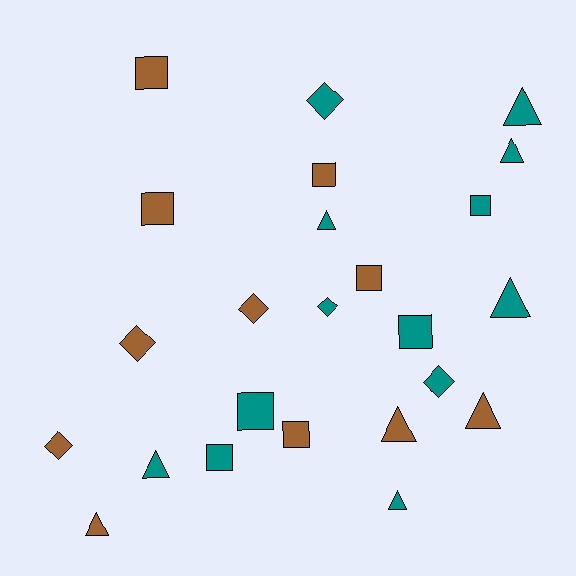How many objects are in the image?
There are 24 objects.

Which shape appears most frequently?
Triangle, with 9 objects.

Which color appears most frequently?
Teal, with 13 objects.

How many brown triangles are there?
There are 3 brown triangles.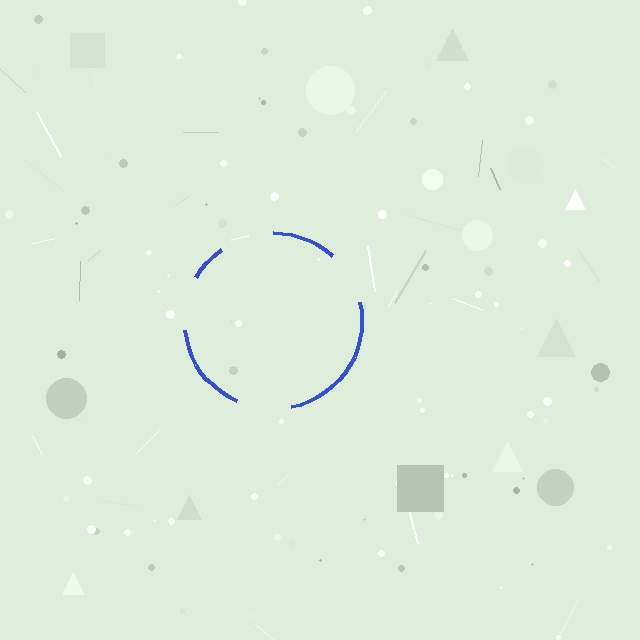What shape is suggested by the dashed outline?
The dashed outline suggests a circle.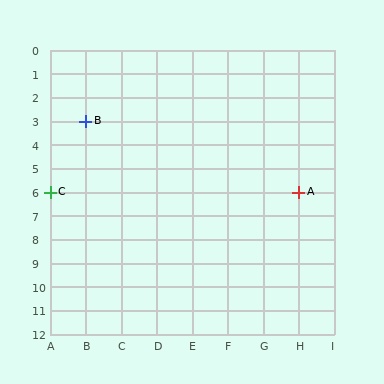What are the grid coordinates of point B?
Point B is at grid coordinates (B, 3).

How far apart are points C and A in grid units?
Points C and A are 7 columns apart.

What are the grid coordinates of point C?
Point C is at grid coordinates (A, 6).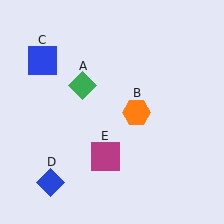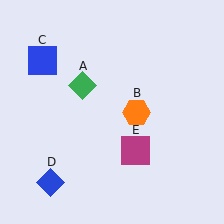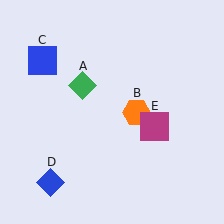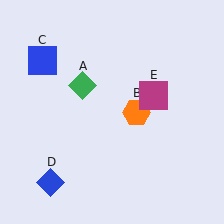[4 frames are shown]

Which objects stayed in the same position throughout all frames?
Green diamond (object A) and orange hexagon (object B) and blue square (object C) and blue diamond (object D) remained stationary.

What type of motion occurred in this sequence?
The magenta square (object E) rotated counterclockwise around the center of the scene.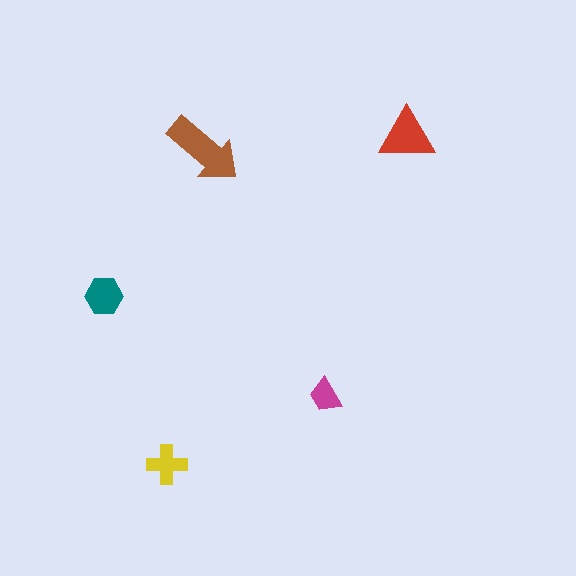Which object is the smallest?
The magenta trapezoid.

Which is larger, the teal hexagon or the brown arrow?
The brown arrow.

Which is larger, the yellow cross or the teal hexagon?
The teal hexagon.